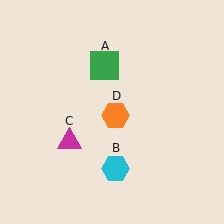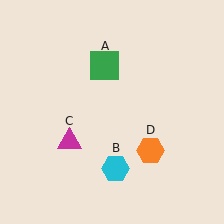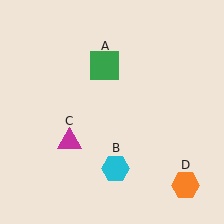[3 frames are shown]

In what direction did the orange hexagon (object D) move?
The orange hexagon (object D) moved down and to the right.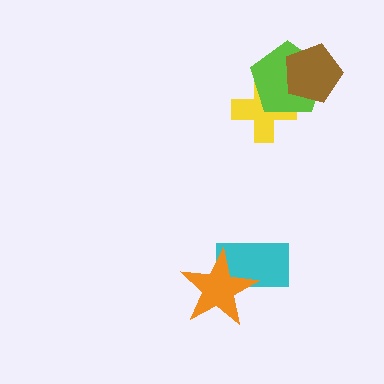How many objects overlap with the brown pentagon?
1 object overlaps with the brown pentagon.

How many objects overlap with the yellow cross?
1 object overlaps with the yellow cross.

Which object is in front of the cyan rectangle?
The orange star is in front of the cyan rectangle.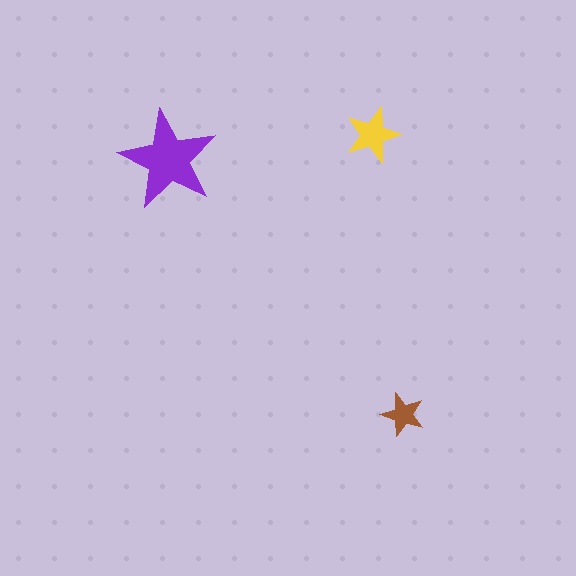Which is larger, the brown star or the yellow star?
The yellow one.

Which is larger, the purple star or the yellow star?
The purple one.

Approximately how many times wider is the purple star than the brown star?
About 2.5 times wider.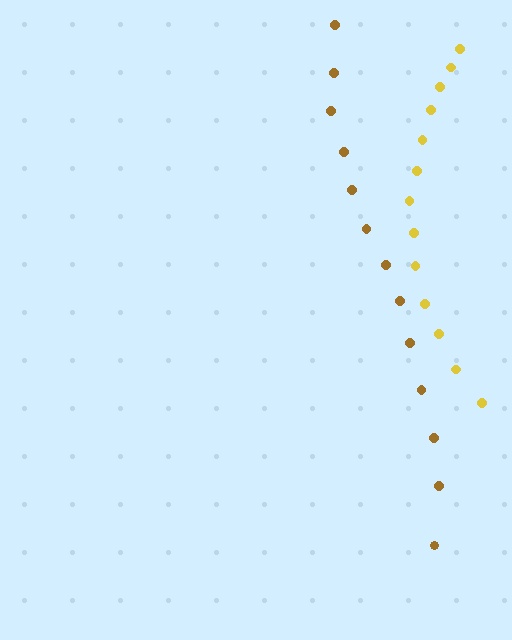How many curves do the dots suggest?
There are 2 distinct paths.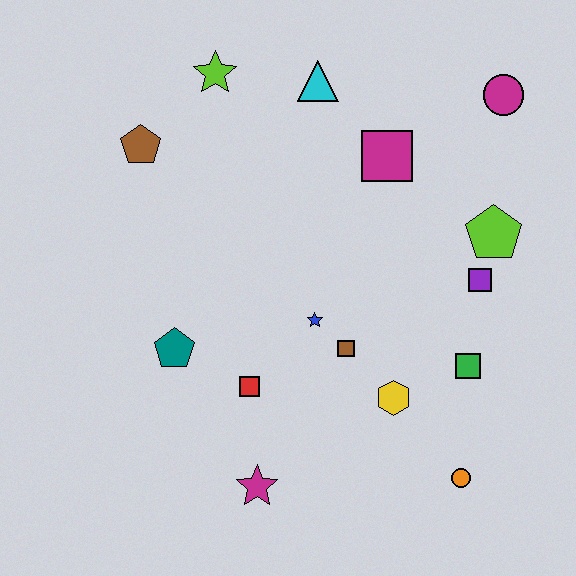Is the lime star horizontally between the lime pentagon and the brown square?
No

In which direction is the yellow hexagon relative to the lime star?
The yellow hexagon is below the lime star.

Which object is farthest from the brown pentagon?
The orange circle is farthest from the brown pentagon.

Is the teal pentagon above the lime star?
No